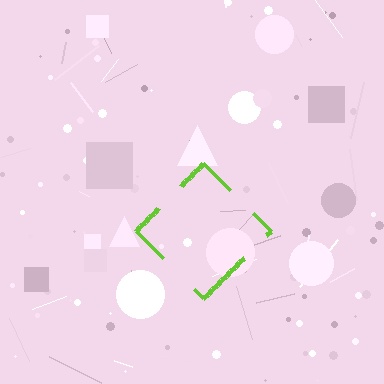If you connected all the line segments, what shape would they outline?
They would outline a diamond.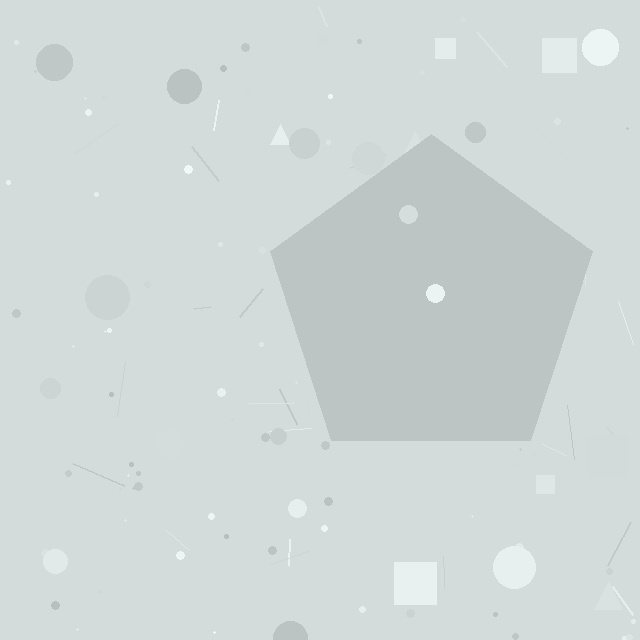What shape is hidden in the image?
A pentagon is hidden in the image.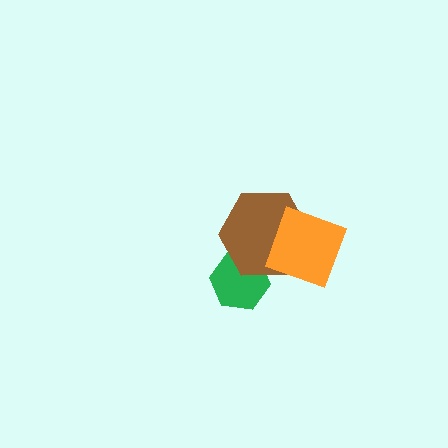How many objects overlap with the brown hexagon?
2 objects overlap with the brown hexagon.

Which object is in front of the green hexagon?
The brown hexagon is in front of the green hexagon.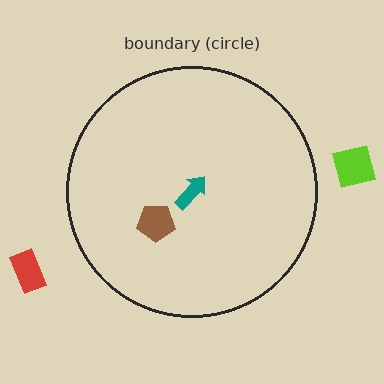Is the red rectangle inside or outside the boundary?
Outside.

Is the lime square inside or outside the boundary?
Outside.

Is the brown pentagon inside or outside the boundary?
Inside.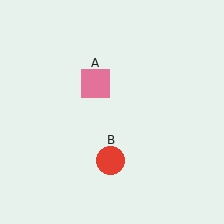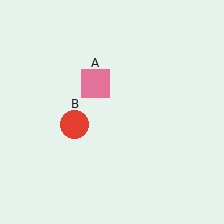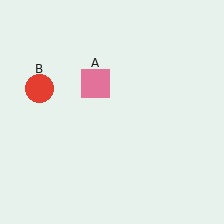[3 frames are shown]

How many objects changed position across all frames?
1 object changed position: red circle (object B).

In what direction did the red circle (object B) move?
The red circle (object B) moved up and to the left.